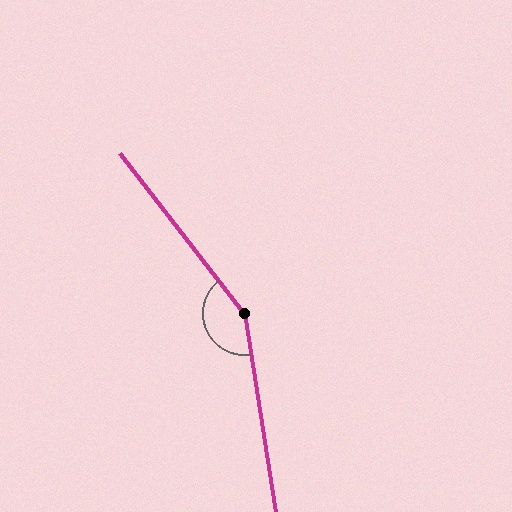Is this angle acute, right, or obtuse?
It is obtuse.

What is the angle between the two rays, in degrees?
Approximately 151 degrees.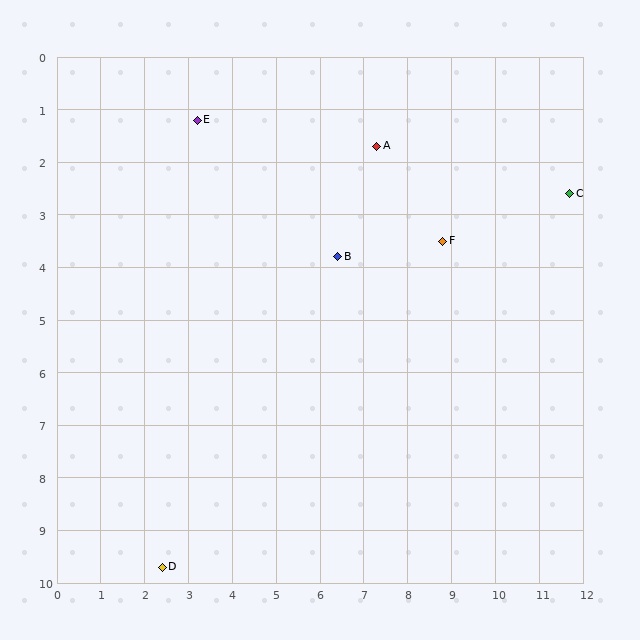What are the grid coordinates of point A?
Point A is at approximately (7.3, 1.7).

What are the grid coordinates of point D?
Point D is at approximately (2.4, 9.7).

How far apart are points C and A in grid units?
Points C and A are about 4.5 grid units apart.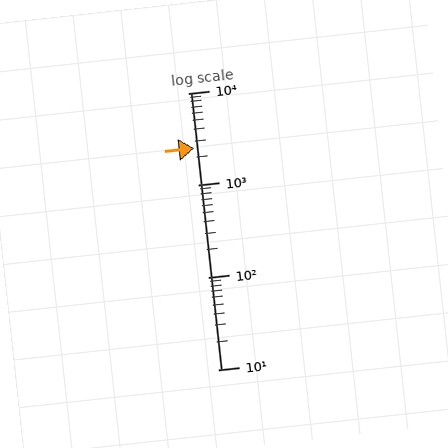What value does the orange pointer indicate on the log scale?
The pointer indicates approximately 2500.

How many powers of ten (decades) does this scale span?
The scale spans 3 decades, from 10 to 10000.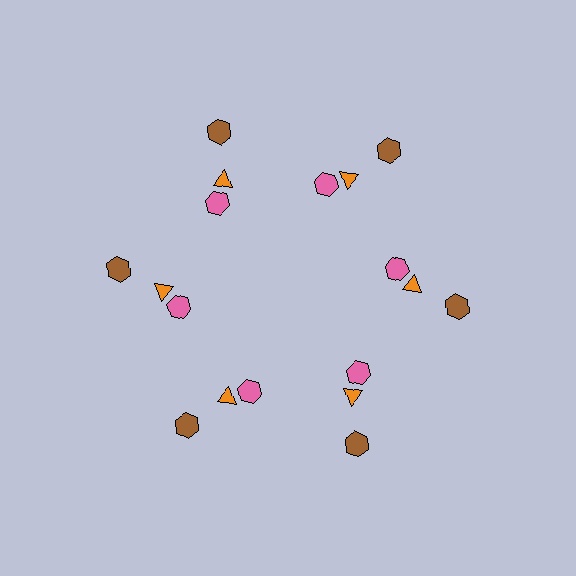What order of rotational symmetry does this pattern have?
This pattern has 6-fold rotational symmetry.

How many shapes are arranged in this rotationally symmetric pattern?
There are 18 shapes, arranged in 6 groups of 3.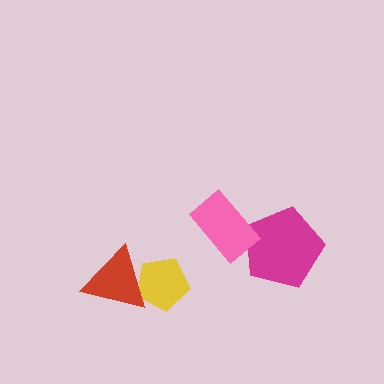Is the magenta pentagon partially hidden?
Yes, it is partially covered by another shape.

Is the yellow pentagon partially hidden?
Yes, it is partially covered by another shape.